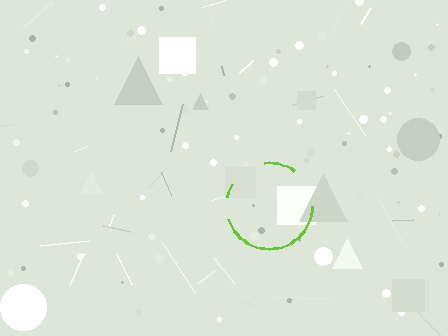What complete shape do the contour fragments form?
The contour fragments form a circle.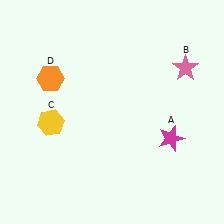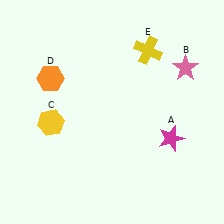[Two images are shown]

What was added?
A yellow cross (E) was added in Image 2.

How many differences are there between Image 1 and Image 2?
There is 1 difference between the two images.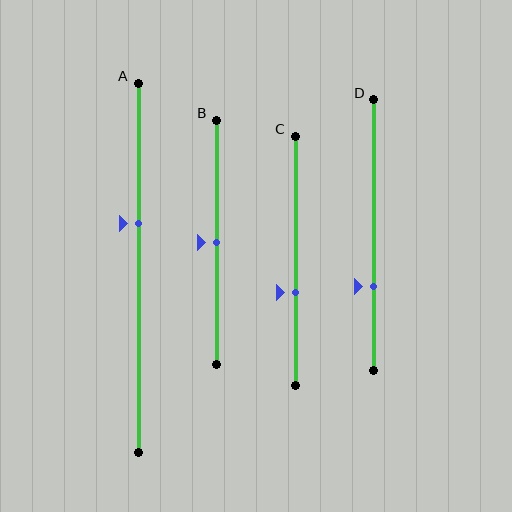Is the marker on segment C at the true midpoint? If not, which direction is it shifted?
No, the marker on segment C is shifted downward by about 13% of the segment length.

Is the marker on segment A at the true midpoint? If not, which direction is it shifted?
No, the marker on segment A is shifted upward by about 12% of the segment length.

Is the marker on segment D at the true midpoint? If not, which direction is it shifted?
No, the marker on segment D is shifted downward by about 19% of the segment length.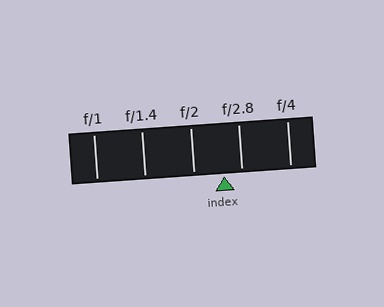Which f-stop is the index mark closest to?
The index mark is closest to f/2.8.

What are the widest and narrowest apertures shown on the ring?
The widest aperture shown is f/1 and the narrowest is f/4.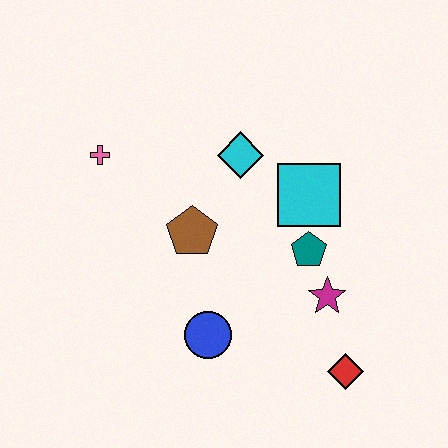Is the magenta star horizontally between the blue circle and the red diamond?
Yes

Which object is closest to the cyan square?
The teal pentagon is closest to the cyan square.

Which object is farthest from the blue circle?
The pink cross is farthest from the blue circle.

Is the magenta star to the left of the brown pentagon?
No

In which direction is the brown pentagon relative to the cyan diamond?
The brown pentagon is below the cyan diamond.